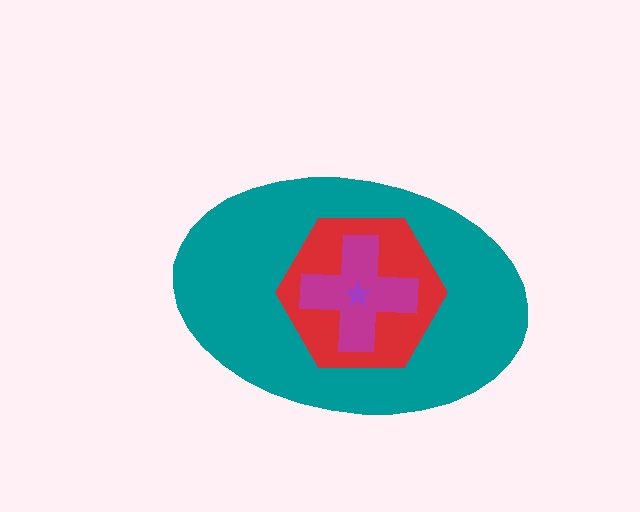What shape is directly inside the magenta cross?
The purple star.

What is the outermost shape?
The teal ellipse.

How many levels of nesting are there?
4.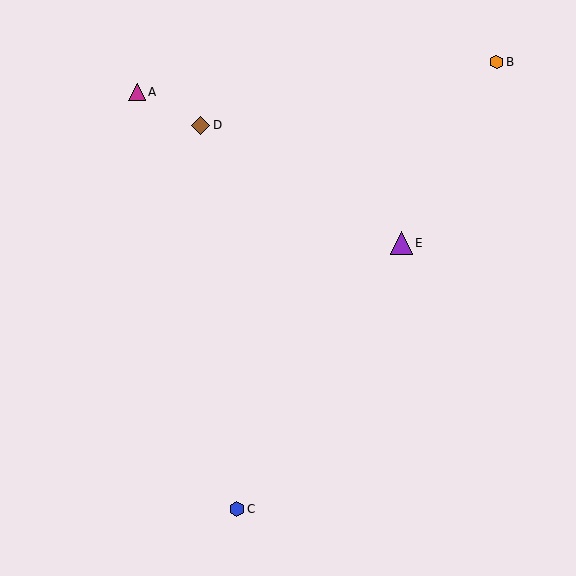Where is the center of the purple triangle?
The center of the purple triangle is at (401, 243).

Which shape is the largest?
The purple triangle (labeled E) is the largest.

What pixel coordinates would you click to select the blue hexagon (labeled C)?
Click at (237, 509) to select the blue hexagon C.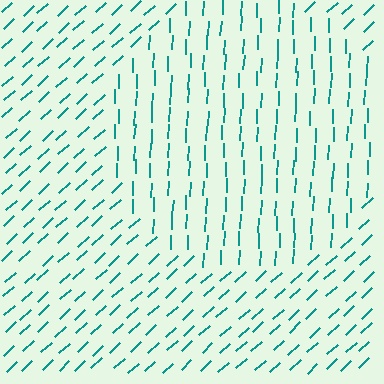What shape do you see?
I see a circle.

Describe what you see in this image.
The image is filled with small teal line segments. A circle region in the image has lines oriented differently from the surrounding lines, creating a visible texture boundary.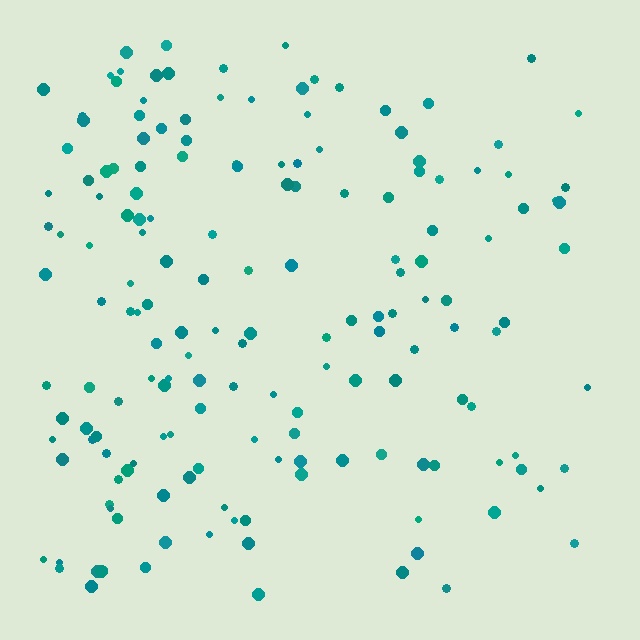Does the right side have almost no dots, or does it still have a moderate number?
Still a moderate number, just noticeably fewer than the left.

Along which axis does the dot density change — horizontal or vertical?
Horizontal.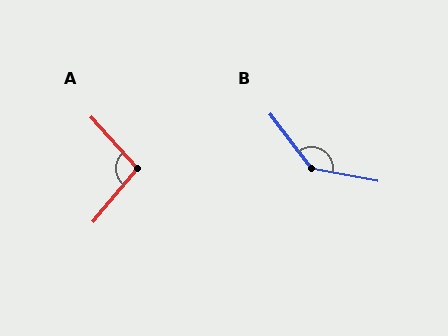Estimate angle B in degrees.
Approximately 138 degrees.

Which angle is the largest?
B, at approximately 138 degrees.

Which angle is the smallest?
A, at approximately 98 degrees.